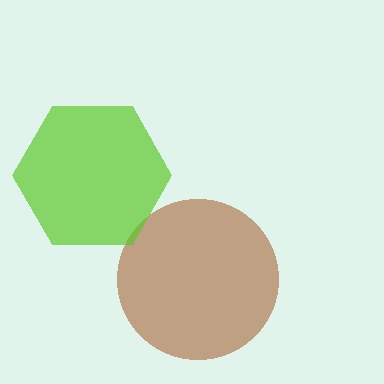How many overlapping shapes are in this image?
There are 2 overlapping shapes in the image.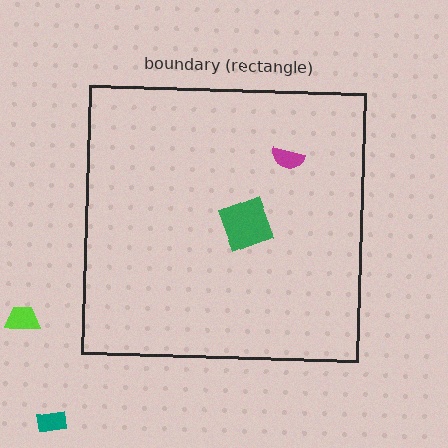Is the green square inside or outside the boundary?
Inside.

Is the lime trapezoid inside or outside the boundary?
Outside.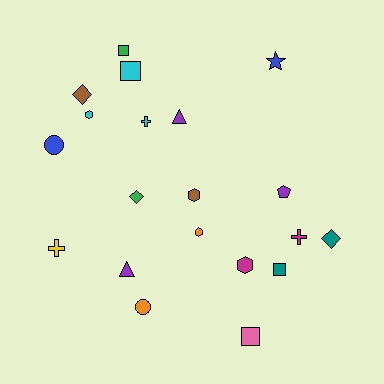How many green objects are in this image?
There are 2 green objects.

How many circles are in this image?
There are 2 circles.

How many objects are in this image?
There are 20 objects.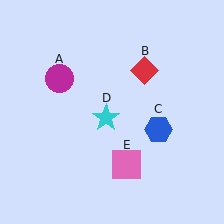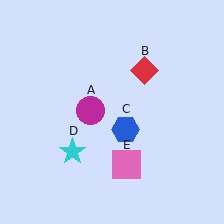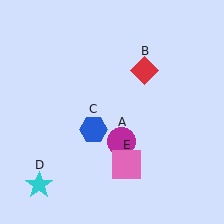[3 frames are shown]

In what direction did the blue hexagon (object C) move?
The blue hexagon (object C) moved left.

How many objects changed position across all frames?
3 objects changed position: magenta circle (object A), blue hexagon (object C), cyan star (object D).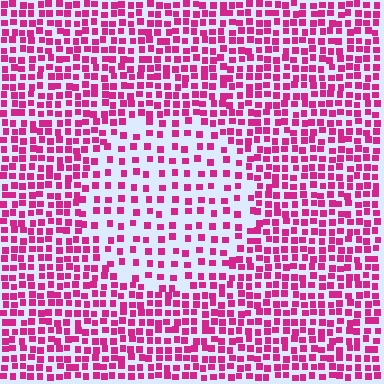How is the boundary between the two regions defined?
The boundary is defined by a change in element density (approximately 2.0x ratio). All elements are the same color, size, and shape.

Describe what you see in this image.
The image contains small magenta elements arranged at two different densities. A circle-shaped region is visible where the elements are less densely packed than the surrounding area.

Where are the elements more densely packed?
The elements are more densely packed outside the circle boundary.